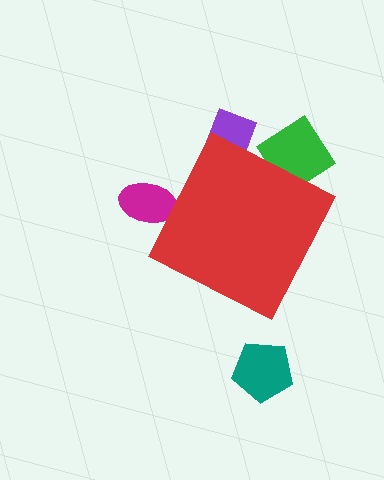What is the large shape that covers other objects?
A red diamond.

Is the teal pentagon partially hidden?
No, the teal pentagon is fully visible.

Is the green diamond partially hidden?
Yes, the green diamond is partially hidden behind the red diamond.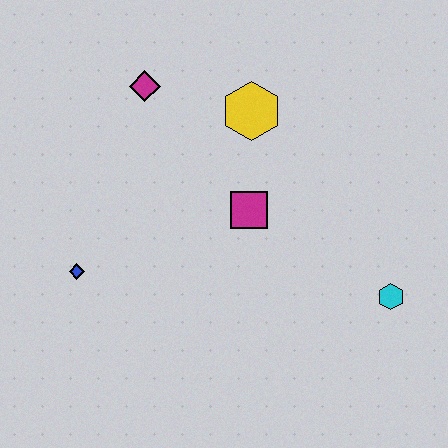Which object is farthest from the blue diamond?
The cyan hexagon is farthest from the blue diamond.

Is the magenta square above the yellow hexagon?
No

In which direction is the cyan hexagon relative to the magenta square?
The cyan hexagon is to the right of the magenta square.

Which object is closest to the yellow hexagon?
The magenta square is closest to the yellow hexagon.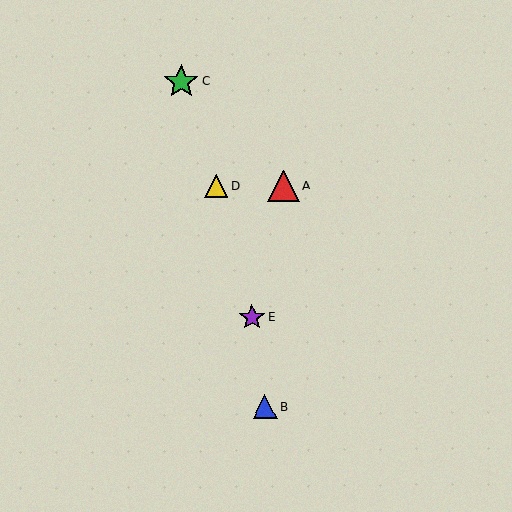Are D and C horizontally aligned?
No, D is at y≈186 and C is at y≈81.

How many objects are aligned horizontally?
2 objects (A, D) are aligned horizontally.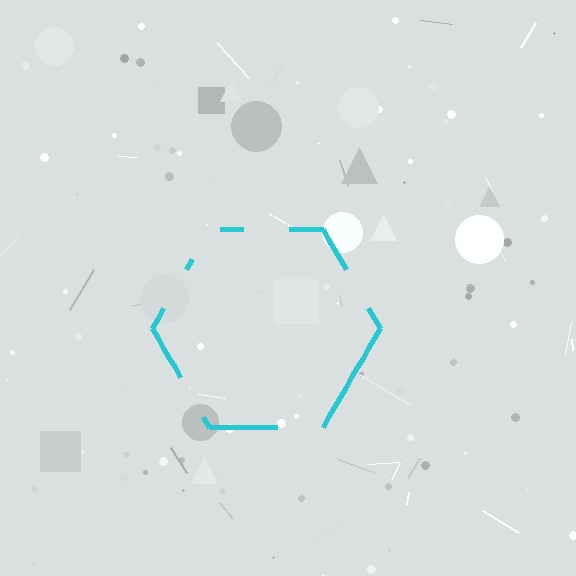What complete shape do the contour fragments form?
The contour fragments form a hexagon.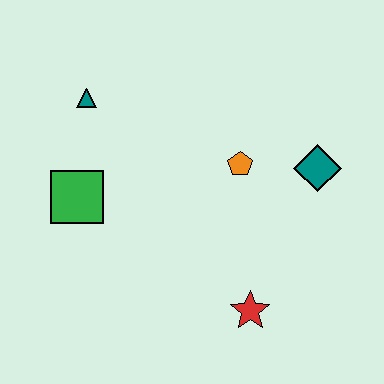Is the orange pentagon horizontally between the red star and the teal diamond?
No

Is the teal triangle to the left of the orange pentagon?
Yes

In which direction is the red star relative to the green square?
The red star is to the right of the green square.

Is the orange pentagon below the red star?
No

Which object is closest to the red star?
The orange pentagon is closest to the red star.